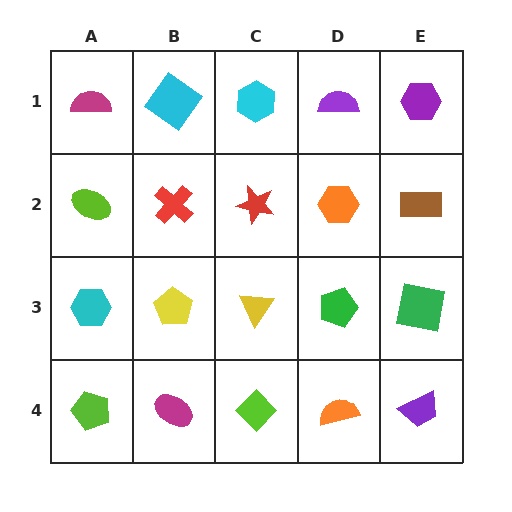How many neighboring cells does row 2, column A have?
3.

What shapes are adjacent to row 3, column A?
A lime ellipse (row 2, column A), a lime pentagon (row 4, column A), a yellow pentagon (row 3, column B).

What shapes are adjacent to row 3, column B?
A red cross (row 2, column B), a magenta ellipse (row 4, column B), a cyan hexagon (row 3, column A), a yellow triangle (row 3, column C).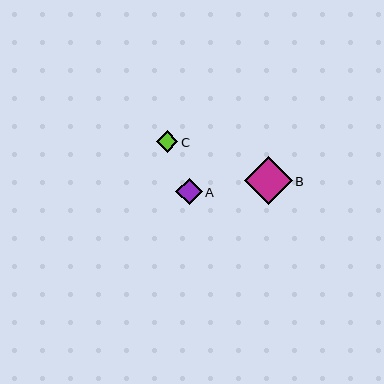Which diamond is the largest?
Diamond B is the largest with a size of approximately 48 pixels.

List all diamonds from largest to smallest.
From largest to smallest: B, A, C.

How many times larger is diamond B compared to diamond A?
Diamond B is approximately 1.8 times the size of diamond A.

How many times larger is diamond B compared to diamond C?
Diamond B is approximately 2.3 times the size of diamond C.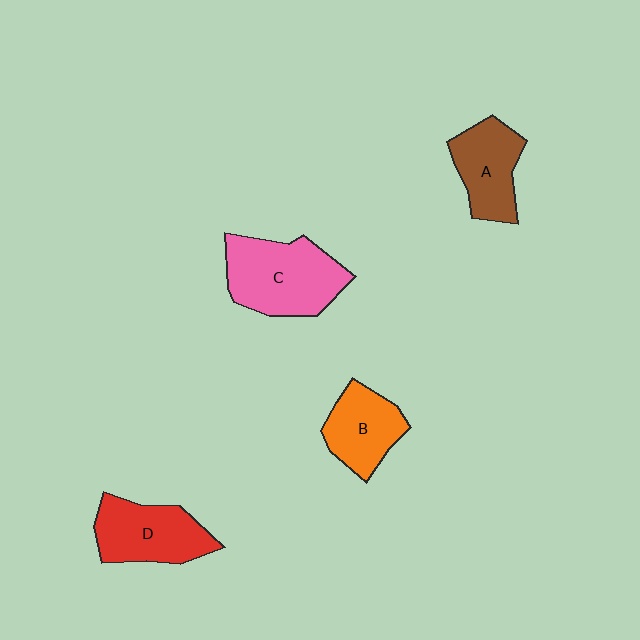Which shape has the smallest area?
Shape B (orange).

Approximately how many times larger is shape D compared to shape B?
Approximately 1.2 times.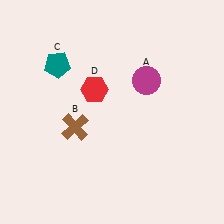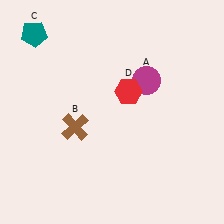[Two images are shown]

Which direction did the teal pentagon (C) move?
The teal pentagon (C) moved up.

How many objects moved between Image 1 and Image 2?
2 objects moved between the two images.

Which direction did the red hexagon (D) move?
The red hexagon (D) moved right.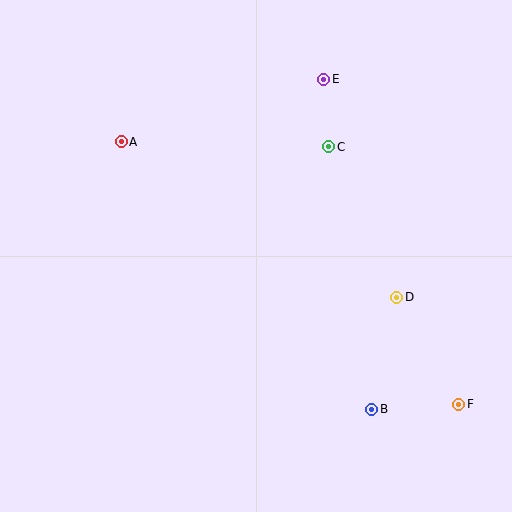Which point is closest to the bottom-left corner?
Point B is closest to the bottom-left corner.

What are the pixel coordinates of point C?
Point C is at (329, 147).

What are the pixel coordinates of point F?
Point F is at (459, 404).